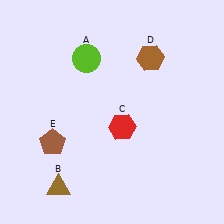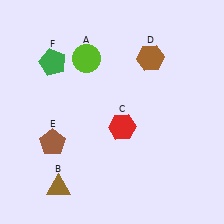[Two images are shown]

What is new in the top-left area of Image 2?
A green pentagon (F) was added in the top-left area of Image 2.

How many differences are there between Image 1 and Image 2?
There is 1 difference between the two images.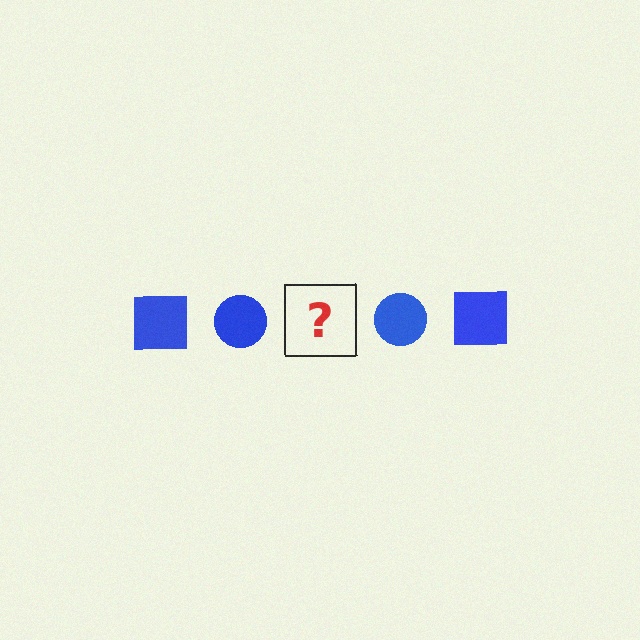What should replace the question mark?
The question mark should be replaced with a blue square.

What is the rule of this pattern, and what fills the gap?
The rule is that the pattern cycles through square, circle shapes in blue. The gap should be filled with a blue square.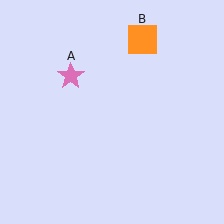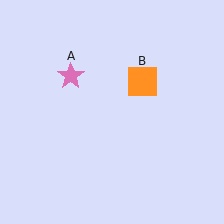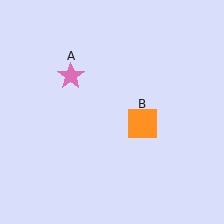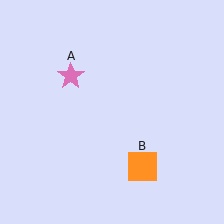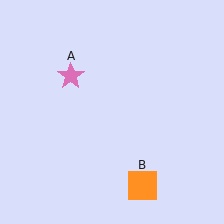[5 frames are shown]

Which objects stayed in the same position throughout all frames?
Pink star (object A) remained stationary.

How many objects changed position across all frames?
1 object changed position: orange square (object B).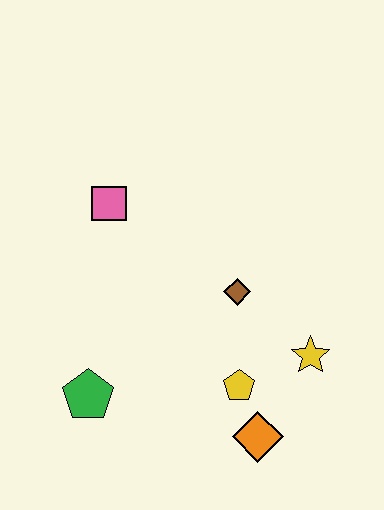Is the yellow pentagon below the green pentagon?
No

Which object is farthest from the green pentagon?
The yellow star is farthest from the green pentagon.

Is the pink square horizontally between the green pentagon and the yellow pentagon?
Yes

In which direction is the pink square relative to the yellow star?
The pink square is to the left of the yellow star.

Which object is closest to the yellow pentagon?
The orange diamond is closest to the yellow pentagon.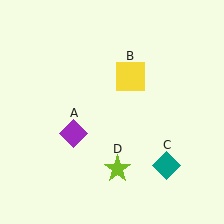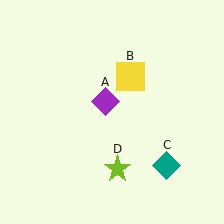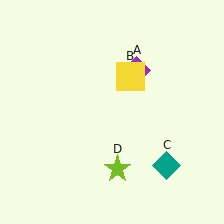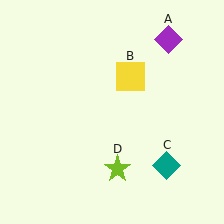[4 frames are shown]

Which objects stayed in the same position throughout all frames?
Yellow square (object B) and teal diamond (object C) and lime star (object D) remained stationary.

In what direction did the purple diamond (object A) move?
The purple diamond (object A) moved up and to the right.